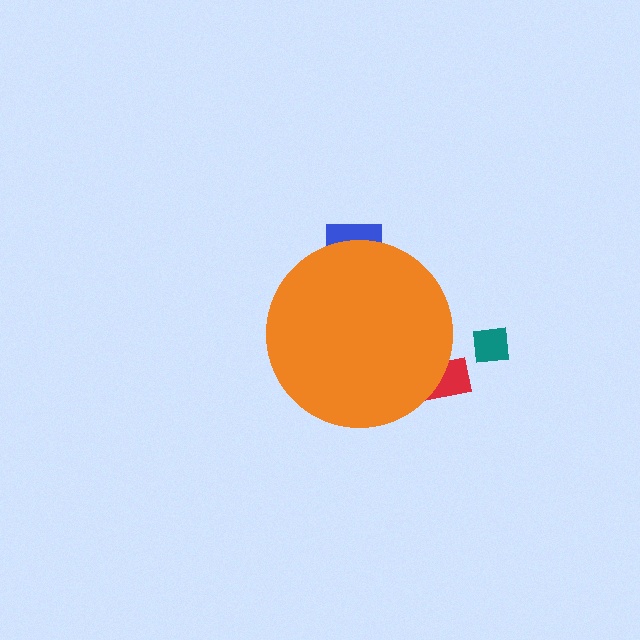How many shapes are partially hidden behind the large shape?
2 shapes are partially hidden.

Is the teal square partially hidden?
No, the teal square is fully visible.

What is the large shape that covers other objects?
An orange circle.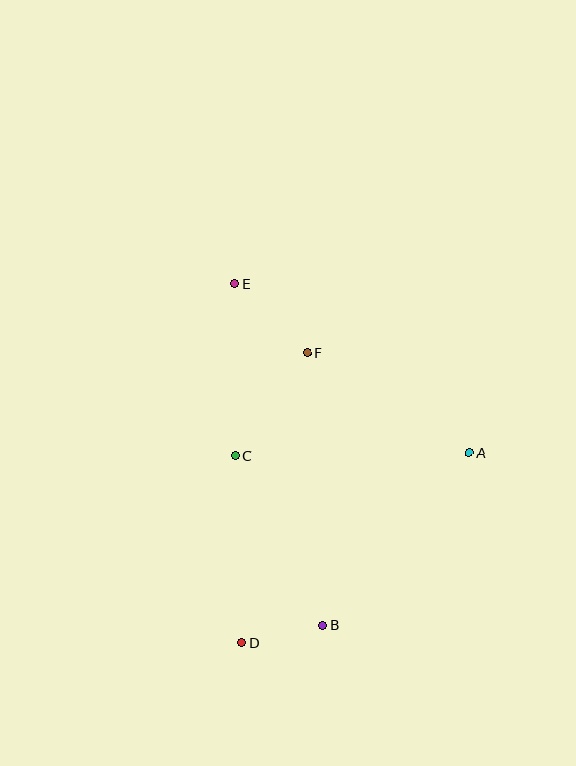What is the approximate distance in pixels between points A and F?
The distance between A and F is approximately 190 pixels.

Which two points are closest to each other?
Points B and D are closest to each other.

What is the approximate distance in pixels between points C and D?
The distance between C and D is approximately 187 pixels.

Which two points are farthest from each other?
Points D and E are farthest from each other.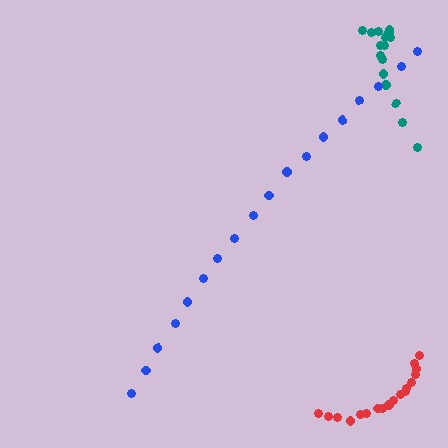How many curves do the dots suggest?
There are 3 distinct paths.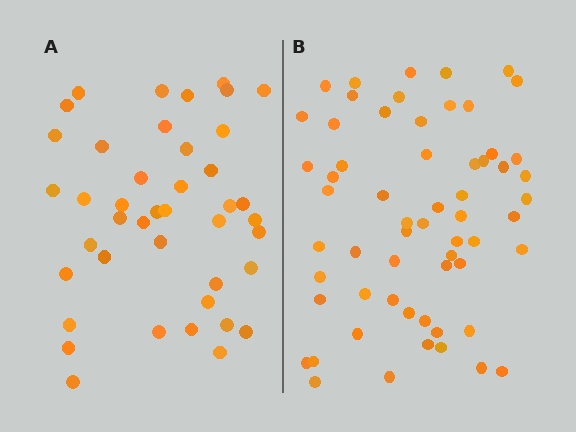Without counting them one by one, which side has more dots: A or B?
Region B (the right region) has more dots.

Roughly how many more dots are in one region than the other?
Region B has approximately 20 more dots than region A.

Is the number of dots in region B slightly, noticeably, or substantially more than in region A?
Region B has noticeably more, but not dramatically so. The ratio is roughly 1.4 to 1.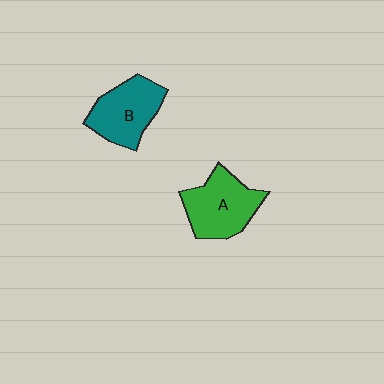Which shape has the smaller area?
Shape B (teal).